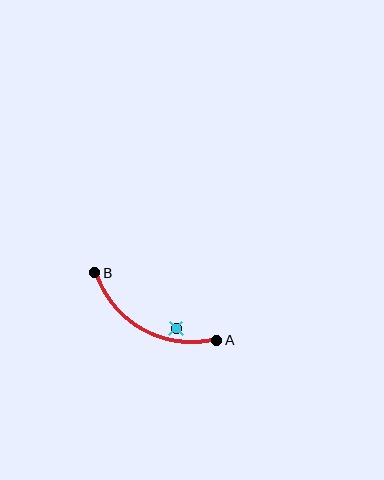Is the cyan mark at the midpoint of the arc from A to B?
No — the cyan mark does not lie on the arc at all. It sits slightly inside the curve.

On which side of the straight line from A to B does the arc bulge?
The arc bulges below the straight line connecting A and B.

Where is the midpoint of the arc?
The arc midpoint is the point on the curve farthest from the straight line joining A and B. It sits below that line.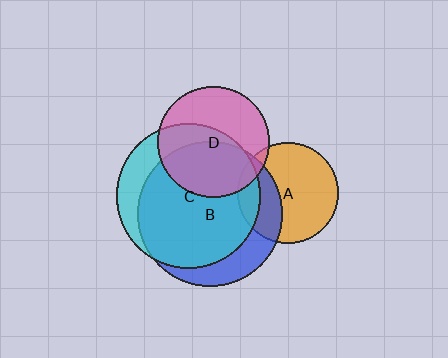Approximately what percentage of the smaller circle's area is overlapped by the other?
Approximately 10%.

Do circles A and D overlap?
Yes.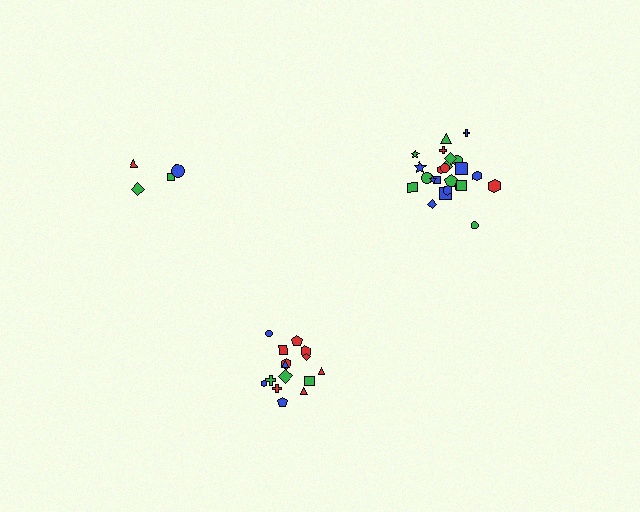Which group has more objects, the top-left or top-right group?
The top-right group.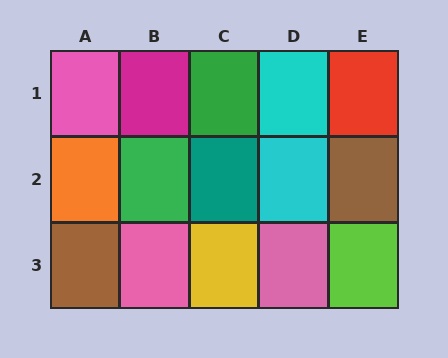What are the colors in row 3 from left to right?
Brown, pink, yellow, pink, lime.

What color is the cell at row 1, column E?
Red.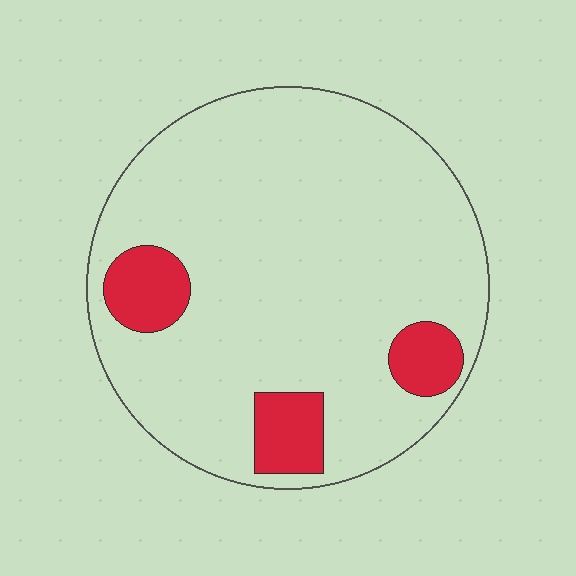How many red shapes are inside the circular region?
3.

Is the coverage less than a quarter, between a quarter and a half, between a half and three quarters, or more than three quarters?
Less than a quarter.